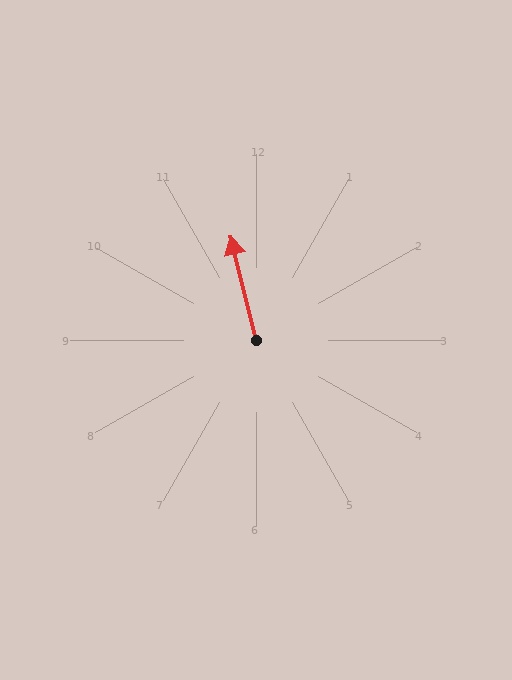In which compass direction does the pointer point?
North.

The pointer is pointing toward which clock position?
Roughly 12 o'clock.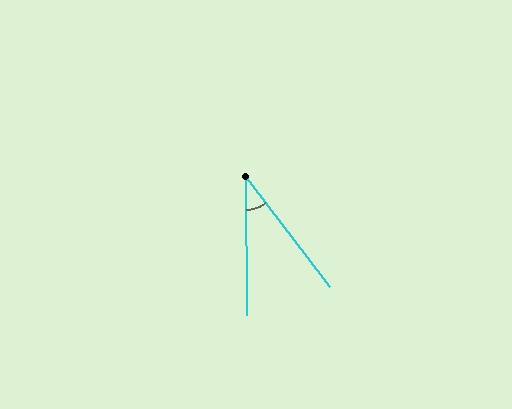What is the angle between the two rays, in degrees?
Approximately 37 degrees.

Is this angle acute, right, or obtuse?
It is acute.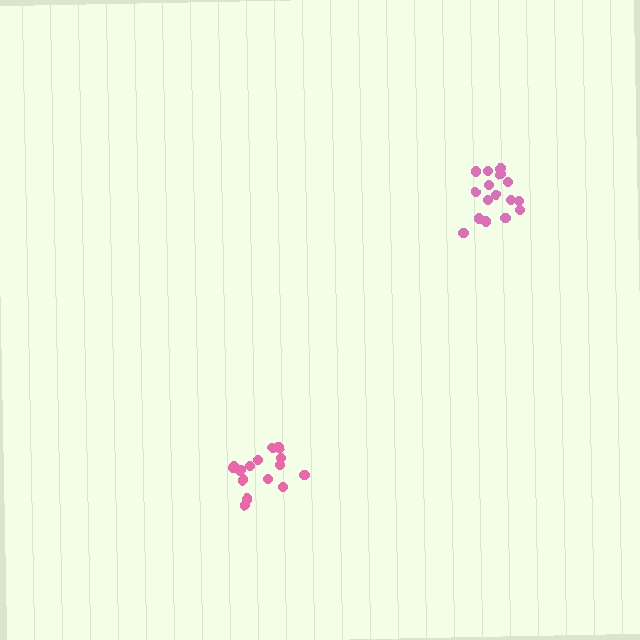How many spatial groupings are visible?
There are 2 spatial groupings.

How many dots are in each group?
Group 1: 15 dots, Group 2: 16 dots (31 total).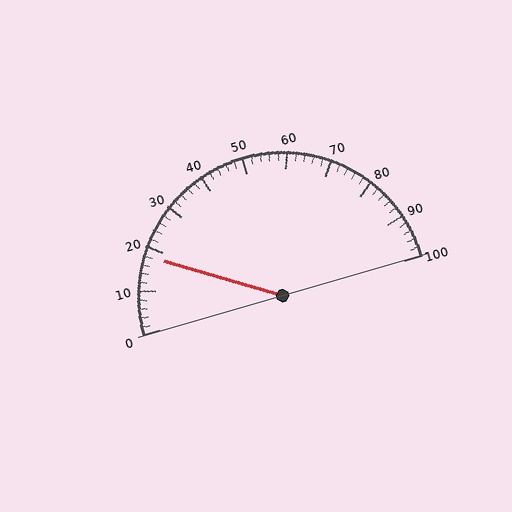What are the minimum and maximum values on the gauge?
The gauge ranges from 0 to 100.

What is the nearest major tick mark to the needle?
The nearest major tick mark is 20.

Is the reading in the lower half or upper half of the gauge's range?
The reading is in the lower half of the range (0 to 100).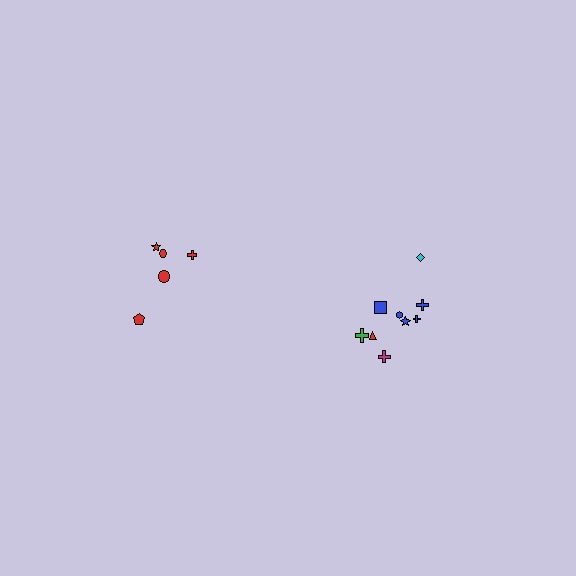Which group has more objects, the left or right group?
The right group.